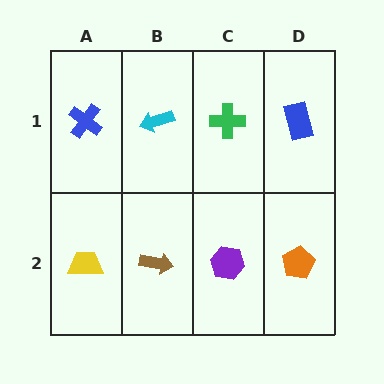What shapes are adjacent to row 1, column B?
A brown arrow (row 2, column B), a blue cross (row 1, column A), a green cross (row 1, column C).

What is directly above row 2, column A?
A blue cross.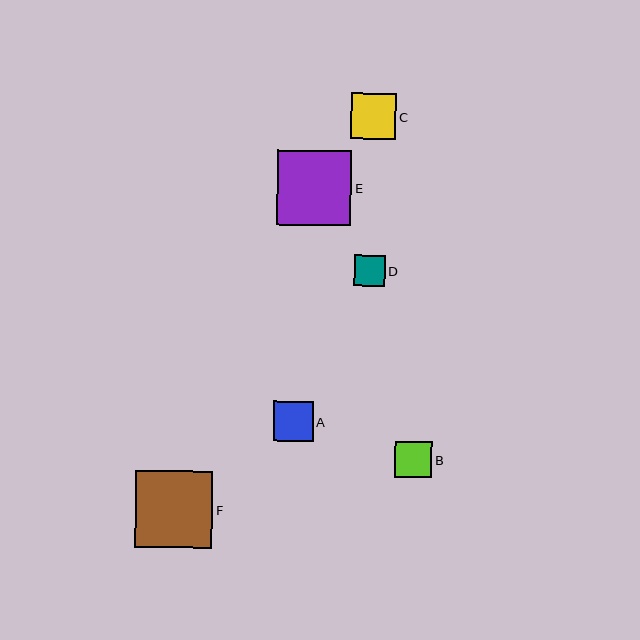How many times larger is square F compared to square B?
Square F is approximately 2.1 times the size of square B.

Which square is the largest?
Square F is the largest with a size of approximately 77 pixels.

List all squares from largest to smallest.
From largest to smallest: F, E, C, A, B, D.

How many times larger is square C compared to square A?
Square C is approximately 1.1 times the size of square A.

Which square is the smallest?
Square D is the smallest with a size of approximately 30 pixels.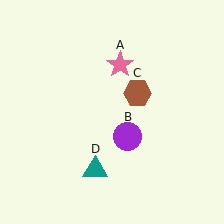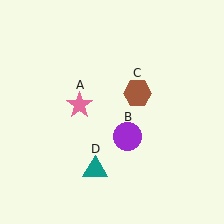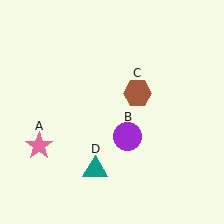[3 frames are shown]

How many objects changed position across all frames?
1 object changed position: pink star (object A).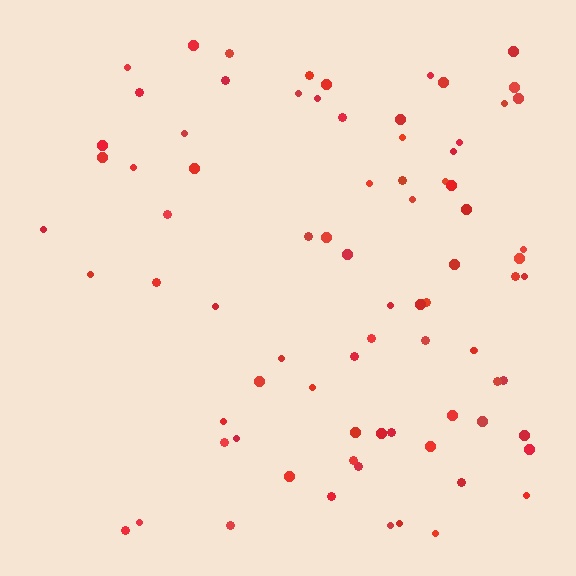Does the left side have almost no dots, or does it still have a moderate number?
Still a moderate number, just noticeably fewer than the right.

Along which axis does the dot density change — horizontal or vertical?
Horizontal.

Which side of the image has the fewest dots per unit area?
The left.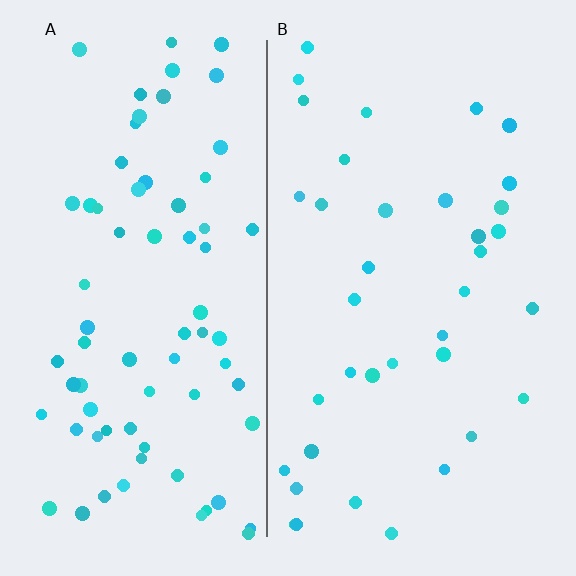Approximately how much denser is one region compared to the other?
Approximately 2.0× — region A over region B.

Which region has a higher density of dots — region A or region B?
A (the left).